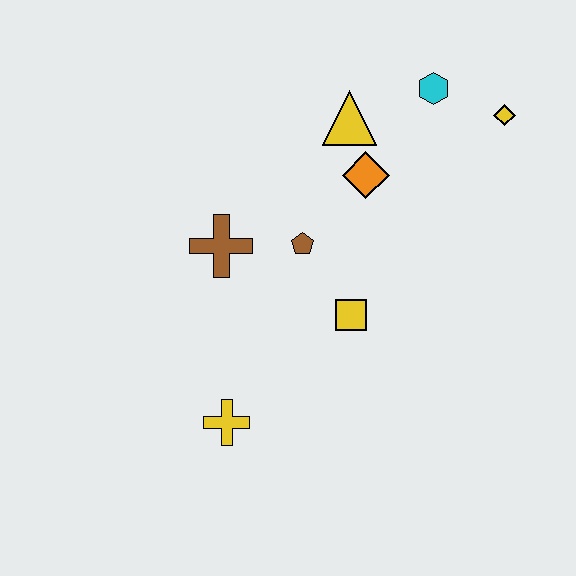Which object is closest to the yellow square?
The brown pentagon is closest to the yellow square.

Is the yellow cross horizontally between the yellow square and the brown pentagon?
No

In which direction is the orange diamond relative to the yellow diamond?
The orange diamond is to the left of the yellow diamond.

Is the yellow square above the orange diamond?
No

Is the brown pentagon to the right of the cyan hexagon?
No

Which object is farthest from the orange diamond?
The yellow cross is farthest from the orange diamond.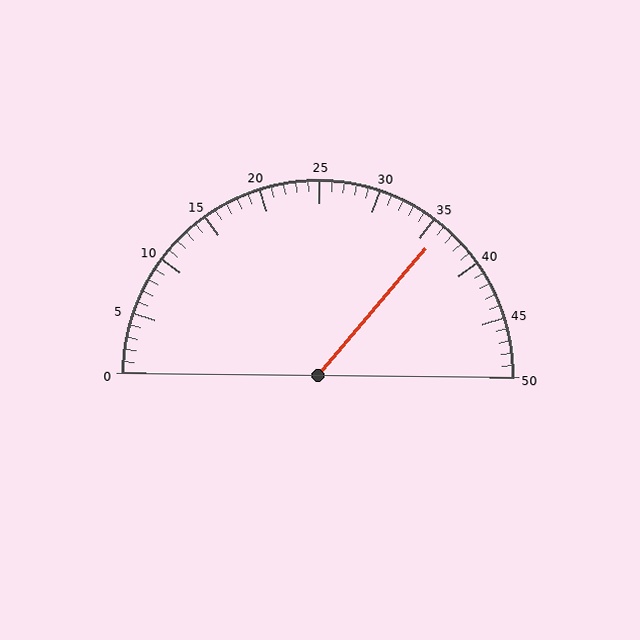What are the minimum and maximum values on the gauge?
The gauge ranges from 0 to 50.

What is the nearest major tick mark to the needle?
The nearest major tick mark is 35.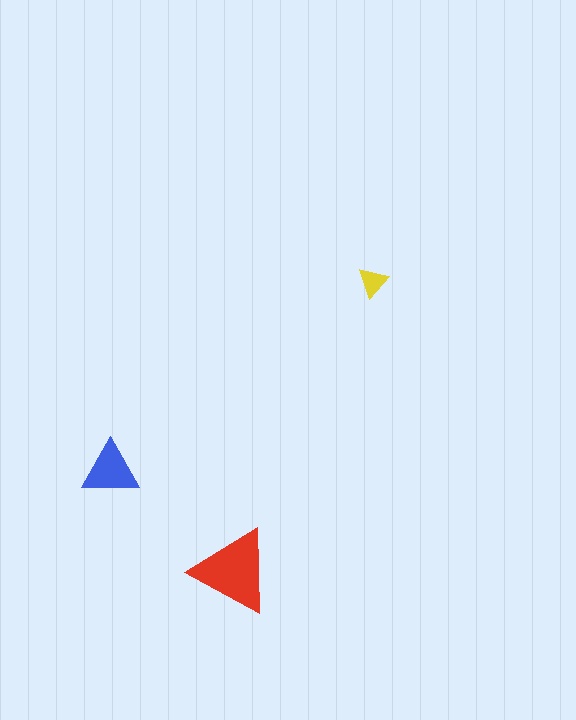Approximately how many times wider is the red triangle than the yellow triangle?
About 3 times wider.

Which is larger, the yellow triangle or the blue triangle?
The blue one.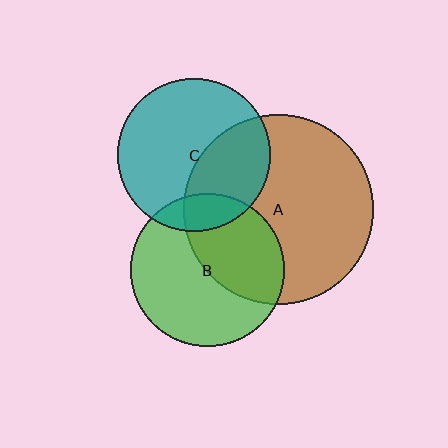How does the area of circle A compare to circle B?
Approximately 1.5 times.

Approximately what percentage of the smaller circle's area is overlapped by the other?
Approximately 15%.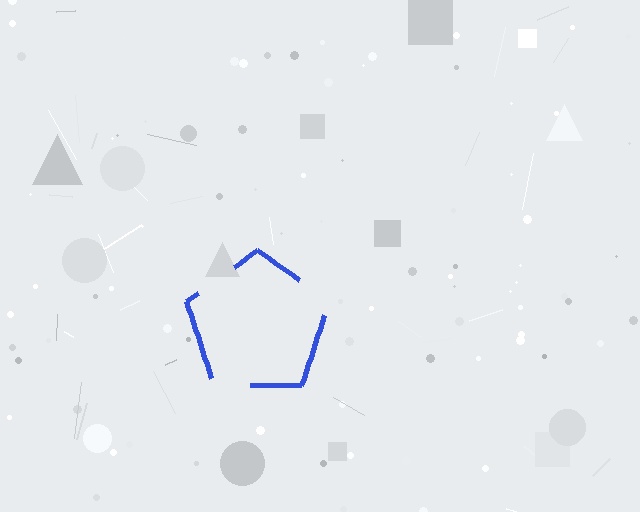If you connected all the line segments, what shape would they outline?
They would outline a pentagon.